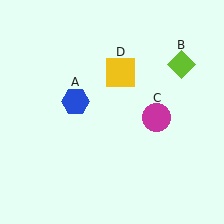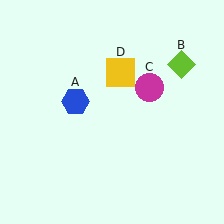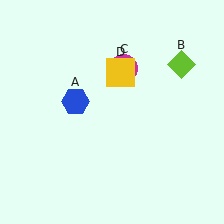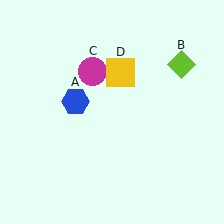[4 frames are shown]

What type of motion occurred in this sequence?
The magenta circle (object C) rotated counterclockwise around the center of the scene.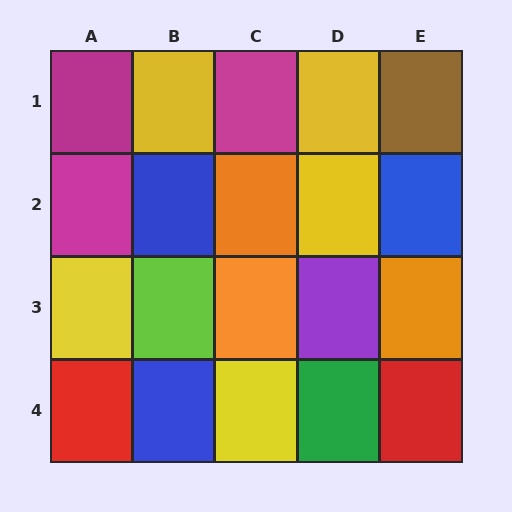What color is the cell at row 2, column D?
Yellow.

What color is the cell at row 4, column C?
Yellow.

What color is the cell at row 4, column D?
Green.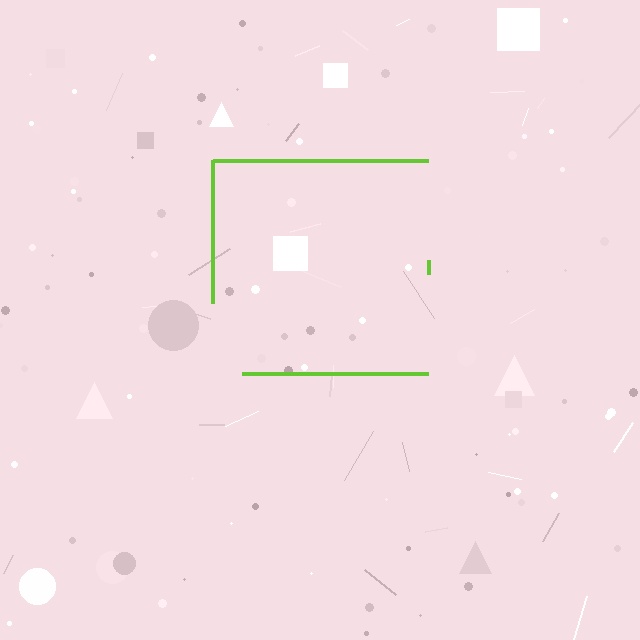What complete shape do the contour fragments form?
The contour fragments form a square.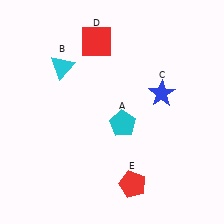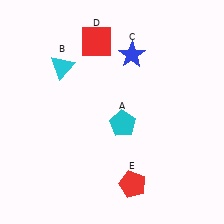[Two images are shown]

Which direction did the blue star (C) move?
The blue star (C) moved up.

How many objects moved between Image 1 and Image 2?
1 object moved between the two images.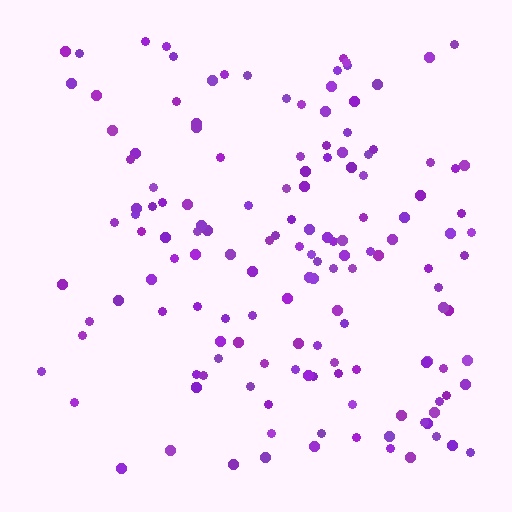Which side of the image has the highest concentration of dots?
The right.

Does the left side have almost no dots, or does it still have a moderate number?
Still a moderate number, just noticeably fewer than the right.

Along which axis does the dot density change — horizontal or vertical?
Horizontal.